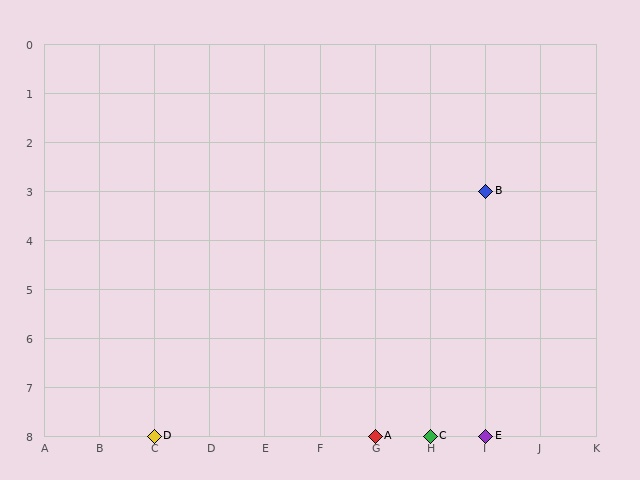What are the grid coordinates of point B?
Point B is at grid coordinates (I, 3).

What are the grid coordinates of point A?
Point A is at grid coordinates (G, 8).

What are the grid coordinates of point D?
Point D is at grid coordinates (C, 8).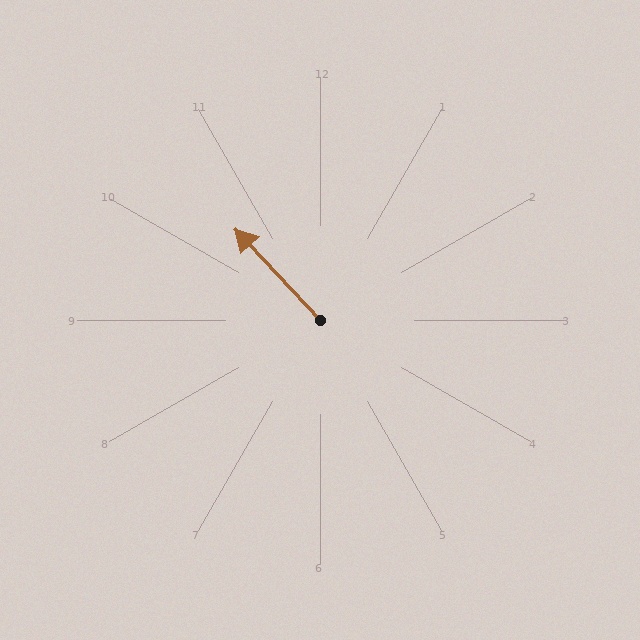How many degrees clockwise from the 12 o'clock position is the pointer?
Approximately 317 degrees.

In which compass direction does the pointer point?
Northwest.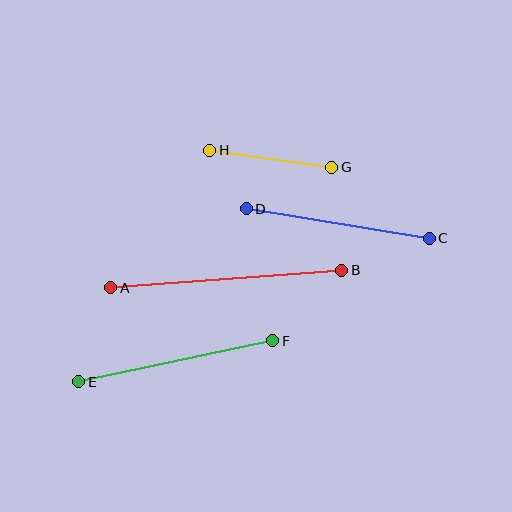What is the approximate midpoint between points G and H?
The midpoint is at approximately (271, 159) pixels.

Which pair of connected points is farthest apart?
Points A and B are farthest apart.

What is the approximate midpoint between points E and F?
The midpoint is at approximately (176, 361) pixels.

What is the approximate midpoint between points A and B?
The midpoint is at approximately (226, 279) pixels.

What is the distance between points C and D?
The distance is approximately 185 pixels.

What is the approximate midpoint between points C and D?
The midpoint is at approximately (338, 223) pixels.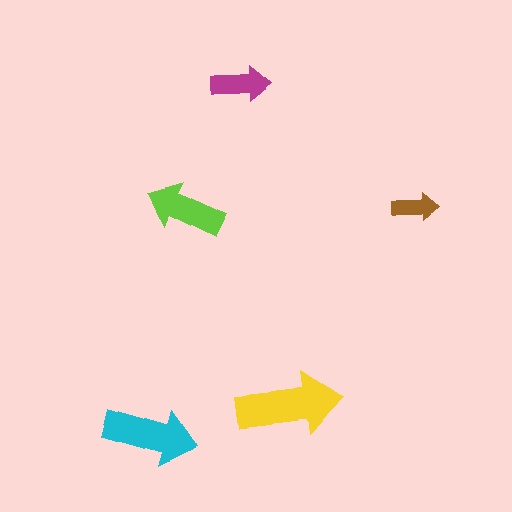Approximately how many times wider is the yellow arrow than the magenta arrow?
About 2 times wider.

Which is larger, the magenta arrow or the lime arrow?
The lime one.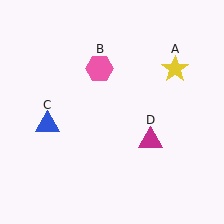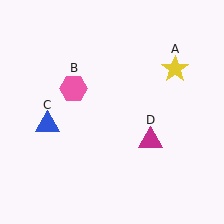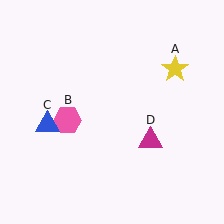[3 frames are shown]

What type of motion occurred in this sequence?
The pink hexagon (object B) rotated counterclockwise around the center of the scene.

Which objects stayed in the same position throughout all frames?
Yellow star (object A) and blue triangle (object C) and magenta triangle (object D) remained stationary.